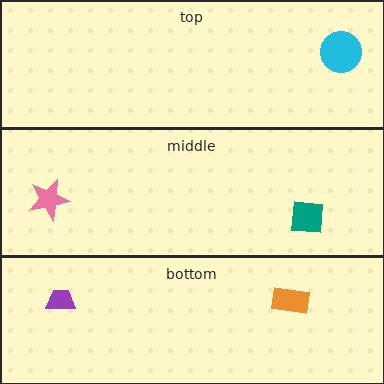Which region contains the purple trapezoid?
The bottom region.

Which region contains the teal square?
The middle region.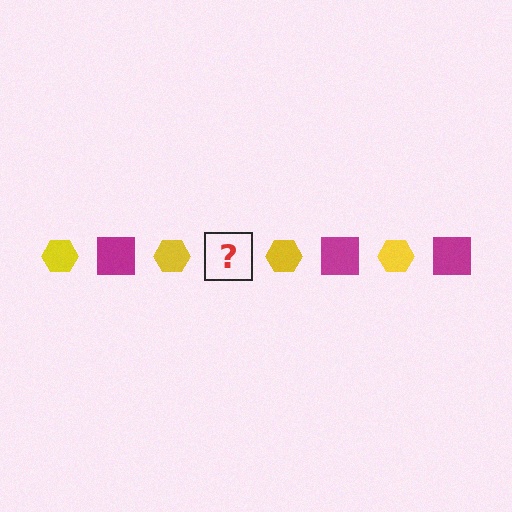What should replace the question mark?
The question mark should be replaced with a magenta square.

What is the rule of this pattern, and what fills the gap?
The rule is that the pattern alternates between yellow hexagon and magenta square. The gap should be filled with a magenta square.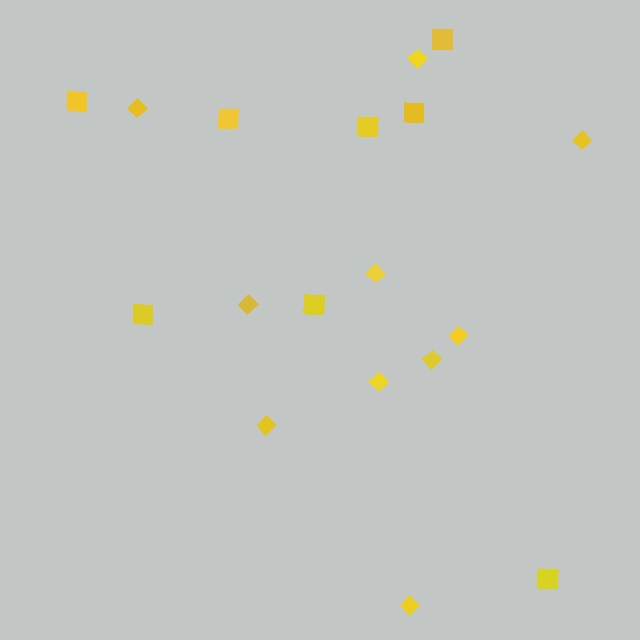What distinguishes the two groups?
There are 2 groups: one group of squares (8) and one group of diamonds (10).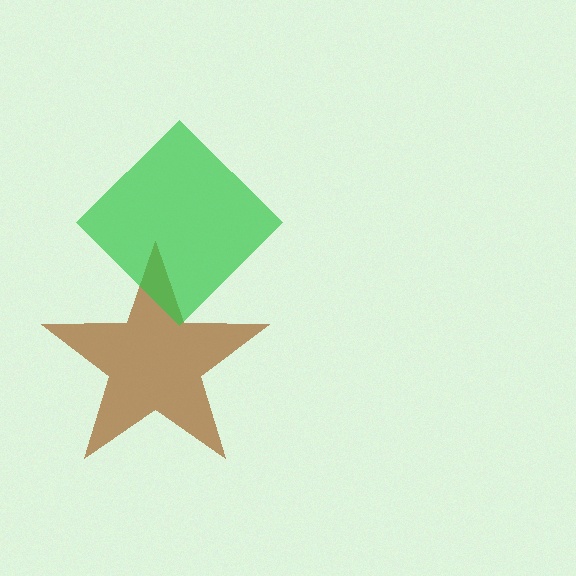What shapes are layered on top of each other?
The layered shapes are: a brown star, a green diamond.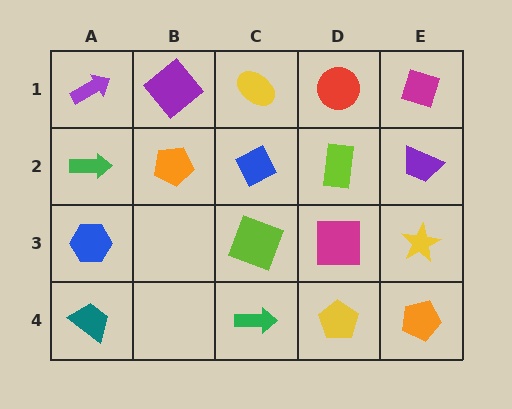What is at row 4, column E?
An orange pentagon.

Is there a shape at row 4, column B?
No, that cell is empty.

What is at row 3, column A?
A blue hexagon.